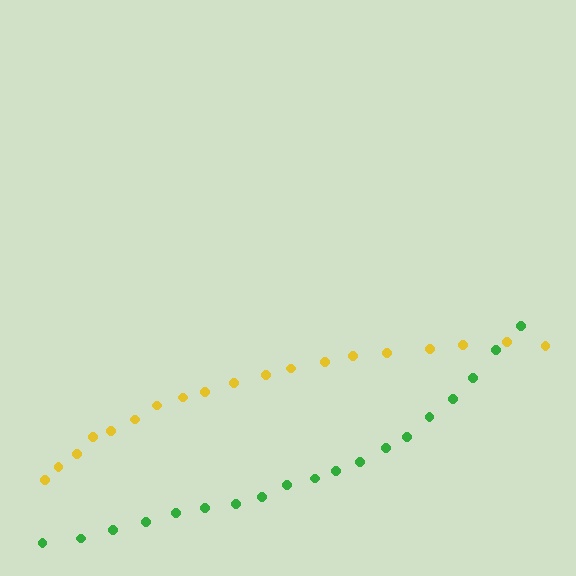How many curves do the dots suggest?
There are 2 distinct paths.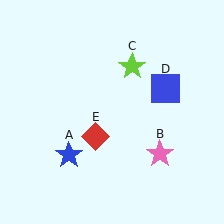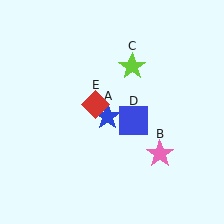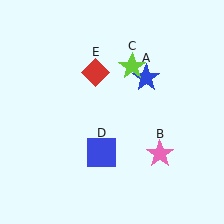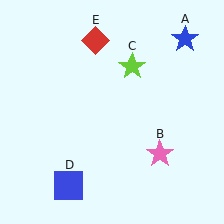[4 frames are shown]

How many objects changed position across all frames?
3 objects changed position: blue star (object A), blue square (object D), red diamond (object E).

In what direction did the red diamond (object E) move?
The red diamond (object E) moved up.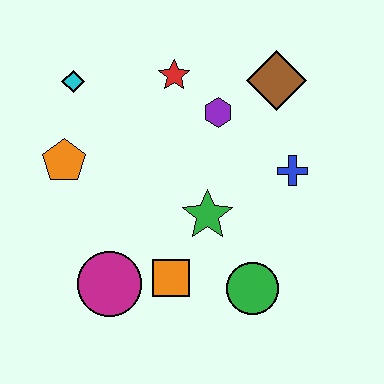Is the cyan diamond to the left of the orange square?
Yes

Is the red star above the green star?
Yes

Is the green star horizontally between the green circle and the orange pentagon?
Yes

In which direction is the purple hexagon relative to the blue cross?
The purple hexagon is to the left of the blue cross.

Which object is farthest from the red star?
The green circle is farthest from the red star.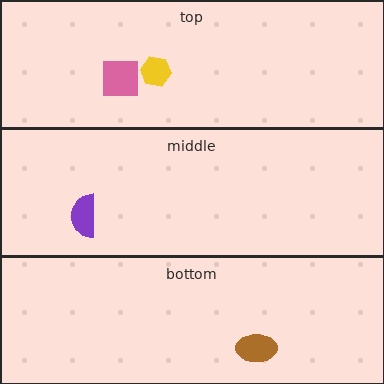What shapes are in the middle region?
The purple semicircle.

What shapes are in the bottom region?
The brown ellipse.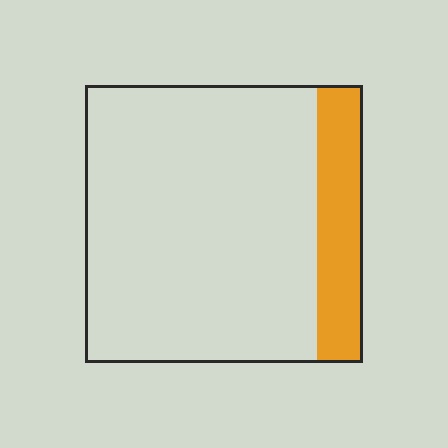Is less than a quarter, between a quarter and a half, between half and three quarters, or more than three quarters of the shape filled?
Less than a quarter.